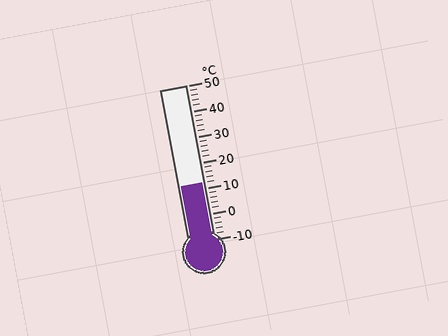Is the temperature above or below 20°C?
The temperature is below 20°C.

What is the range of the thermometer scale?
The thermometer scale ranges from -10°C to 50°C.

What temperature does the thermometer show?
The thermometer shows approximately 12°C.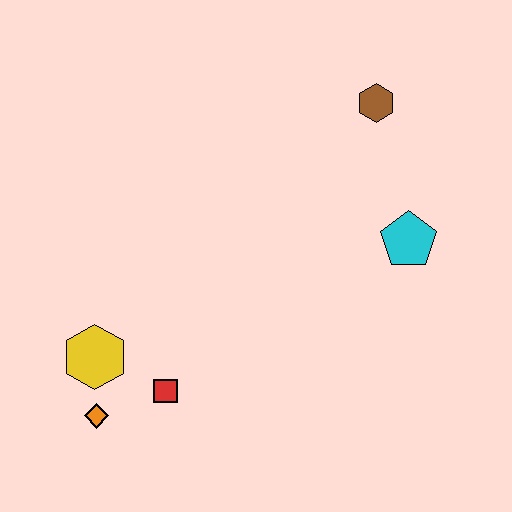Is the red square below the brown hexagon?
Yes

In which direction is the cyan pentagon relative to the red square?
The cyan pentagon is to the right of the red square.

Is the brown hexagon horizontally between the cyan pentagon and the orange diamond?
Yes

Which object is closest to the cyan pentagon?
The brown hexagon is closest to the cyan pentagon.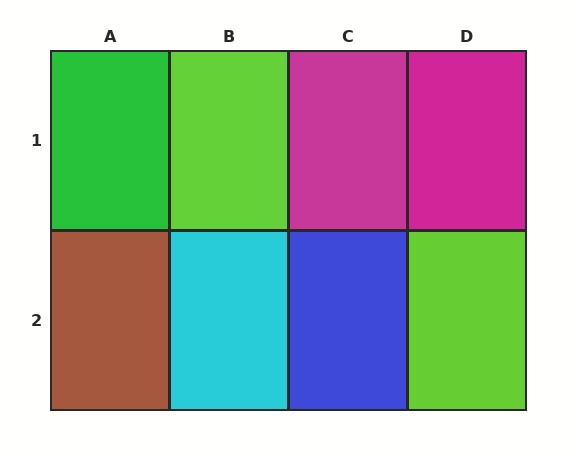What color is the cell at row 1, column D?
Magenta.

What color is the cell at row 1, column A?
Green.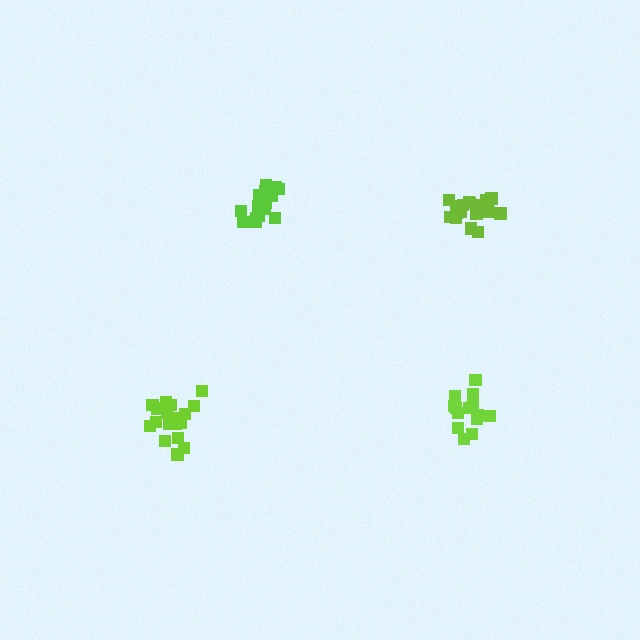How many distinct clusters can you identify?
There are 4 distinct clusters.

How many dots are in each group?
Group 1: 18 dots, Group 2: 15 dots, Group 3: 18 dots, Group 4: 19 dots (70 total).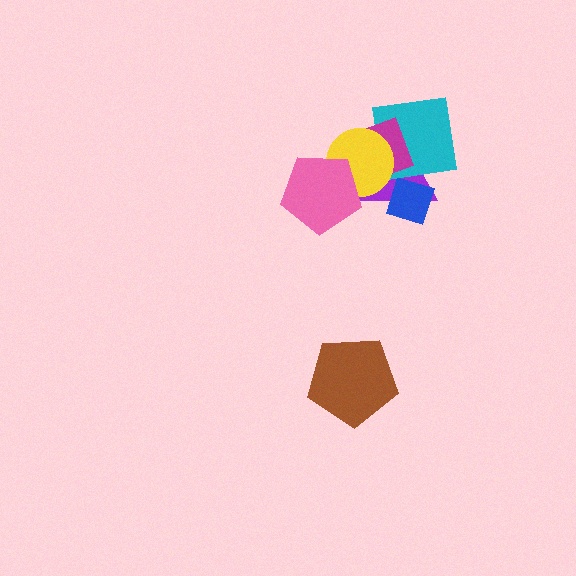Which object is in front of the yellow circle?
The pink pentagon is in front of the yellow circle.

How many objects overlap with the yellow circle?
4 objects overlap with the yellow circle.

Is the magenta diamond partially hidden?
Yes, it is partially covered by another shape.